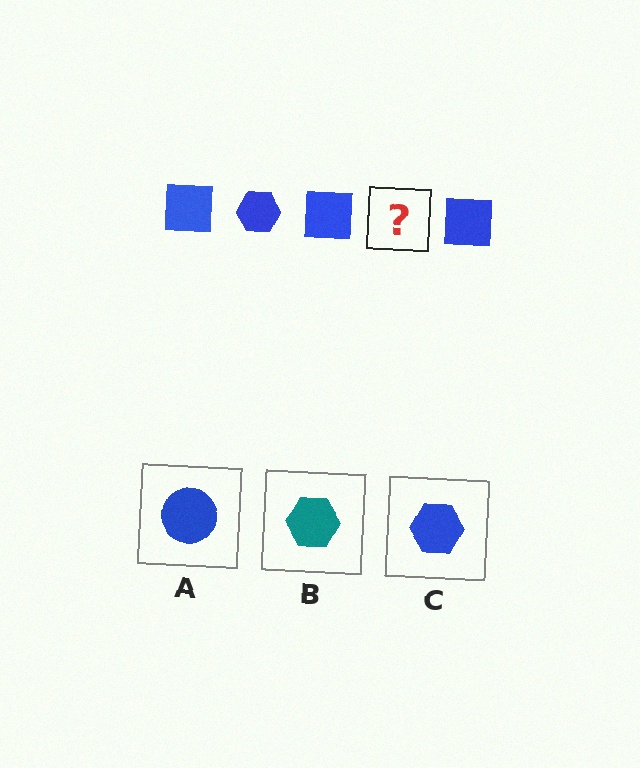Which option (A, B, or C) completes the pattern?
C.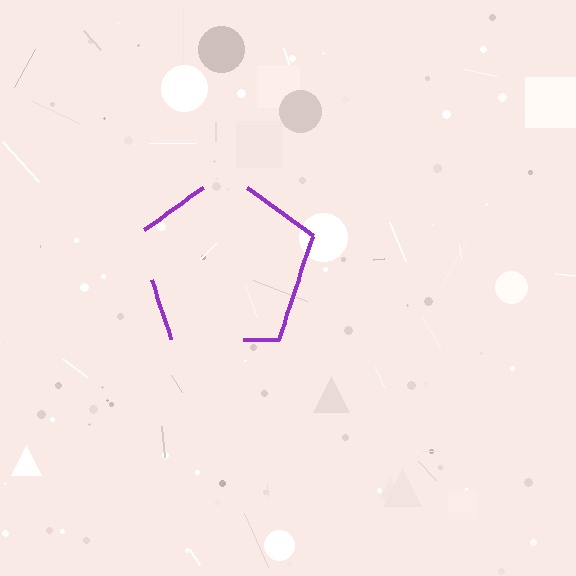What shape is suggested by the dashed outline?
The dashed outline suggests a pentagon.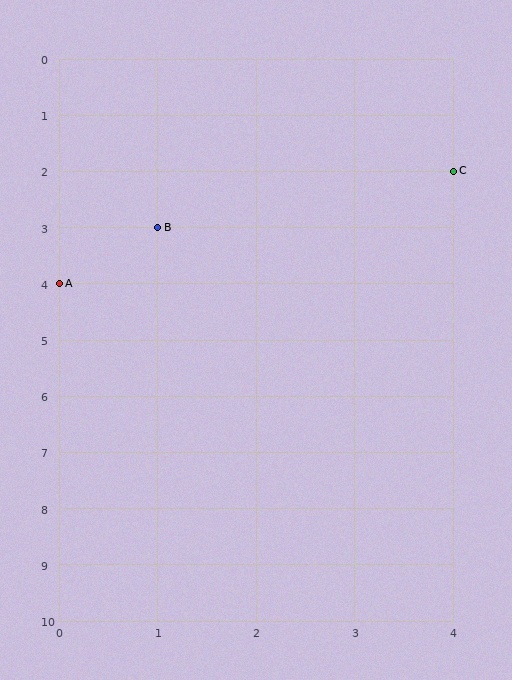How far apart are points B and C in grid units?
Points B and C are 3 columns and 1 row apart (about 3.2 grid units diagonally).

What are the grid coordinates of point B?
Point B is at grid coordinates (1, 3).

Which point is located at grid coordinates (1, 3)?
Point B is at (1, 3).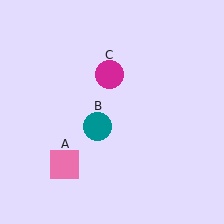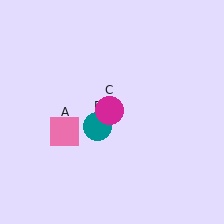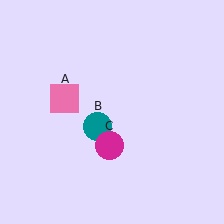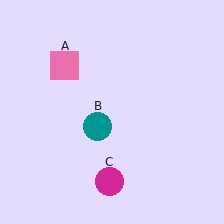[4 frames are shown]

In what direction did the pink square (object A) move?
The pink square (object A) moved up.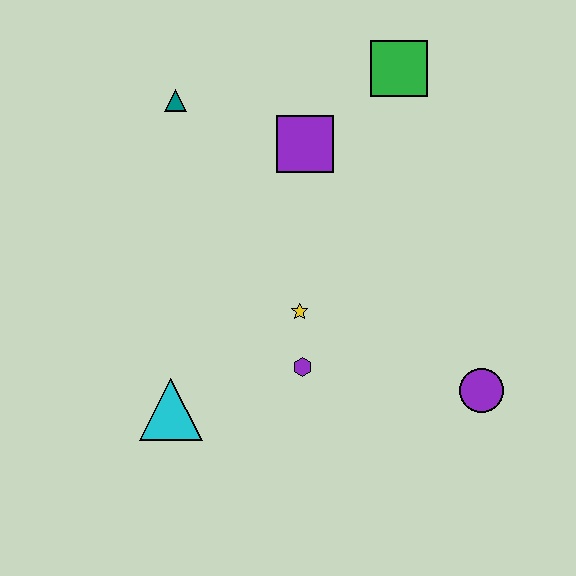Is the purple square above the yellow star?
Yes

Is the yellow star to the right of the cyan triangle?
Yes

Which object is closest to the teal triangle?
The purple square is closest to the teal triangle.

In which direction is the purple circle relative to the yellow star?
The purple circle is to the right of the yellow star.